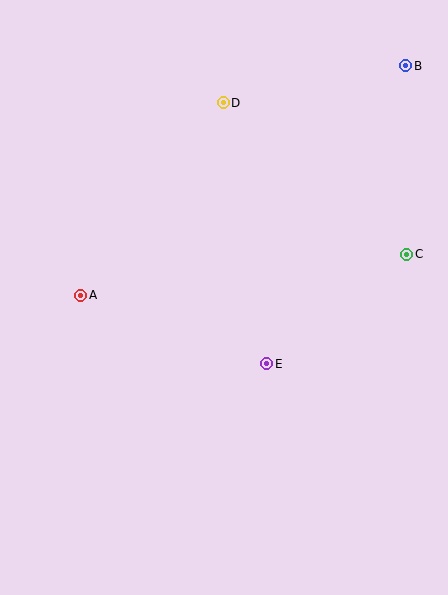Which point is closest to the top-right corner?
Point B is closest to the top-right corner.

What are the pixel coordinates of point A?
Point A is at (81, 295).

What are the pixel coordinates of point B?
Point B is at (406, 66).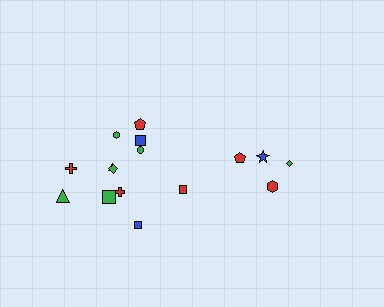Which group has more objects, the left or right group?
The left group.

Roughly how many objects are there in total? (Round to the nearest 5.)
Roughly 15 objects in total.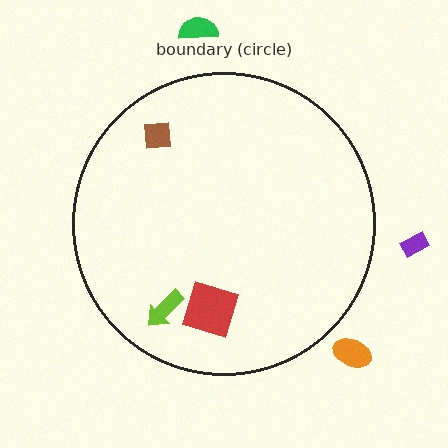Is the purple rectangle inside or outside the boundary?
Outside.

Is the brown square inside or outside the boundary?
Inside.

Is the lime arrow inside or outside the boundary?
Inside.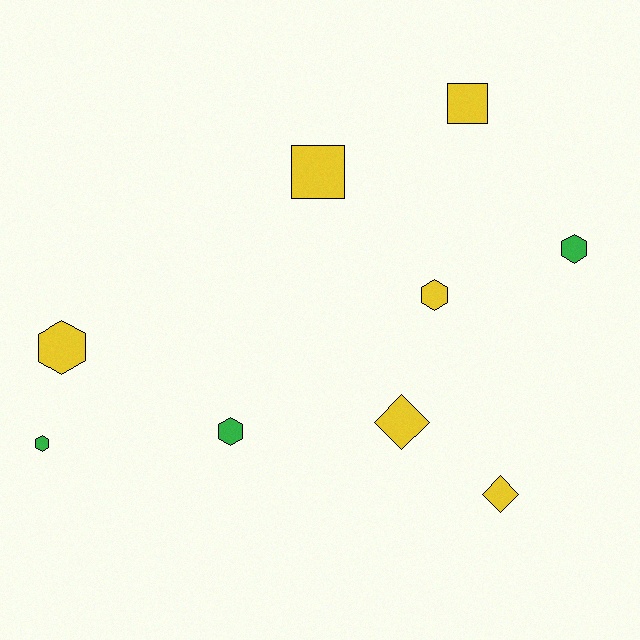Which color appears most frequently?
Yellow, with 6 objects.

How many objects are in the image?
There are 9 objects.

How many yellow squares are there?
There are 2 yellow squares.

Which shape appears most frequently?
Hexagon, with 5 objects.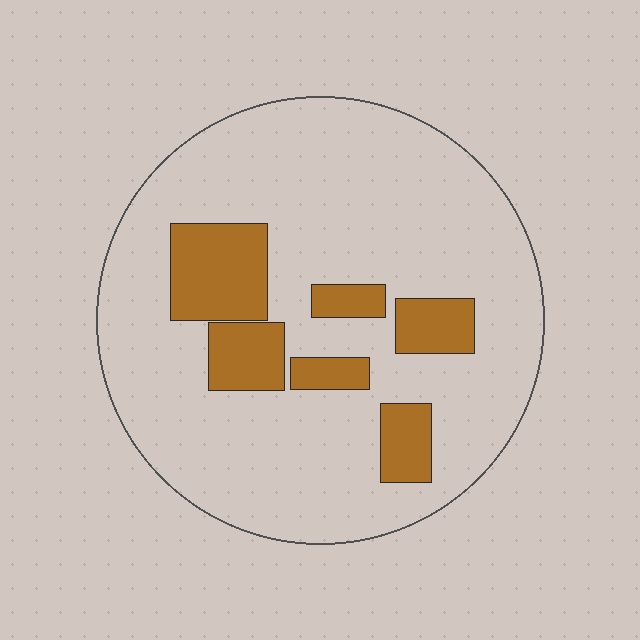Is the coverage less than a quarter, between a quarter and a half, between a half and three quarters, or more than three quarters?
Less than a quarter.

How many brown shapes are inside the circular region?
6.